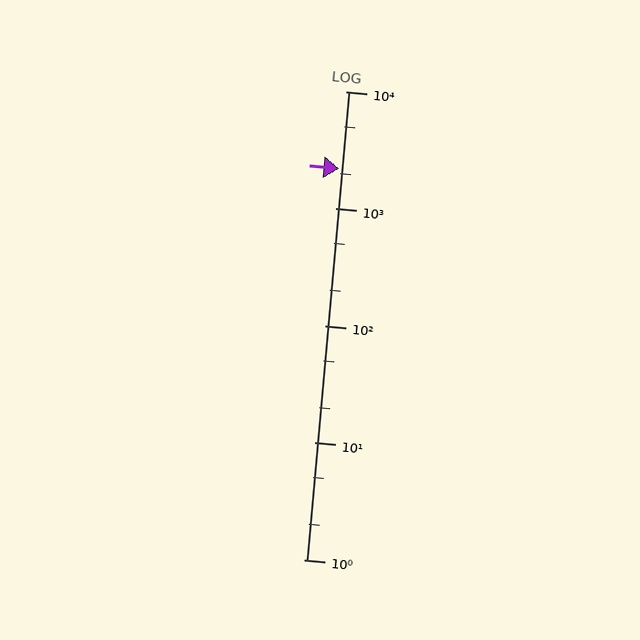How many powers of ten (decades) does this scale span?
The scale spans 4 decades, from 1 to 10000.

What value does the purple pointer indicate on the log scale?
The pointer indicates approximately 2200.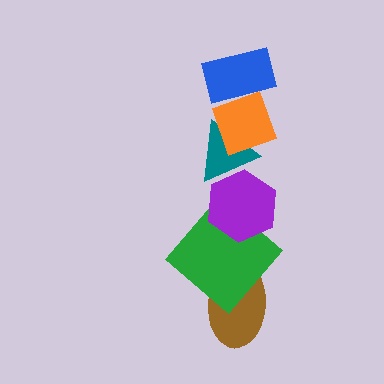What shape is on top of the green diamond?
The purple hexagon is on top of the green diamond.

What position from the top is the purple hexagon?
The purple hexagon is 4th from the top.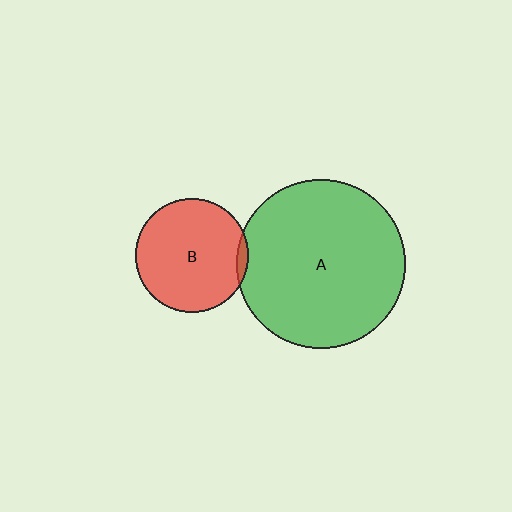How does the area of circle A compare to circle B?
Approximately 2.2 times.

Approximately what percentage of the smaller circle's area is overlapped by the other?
Approximately 5%.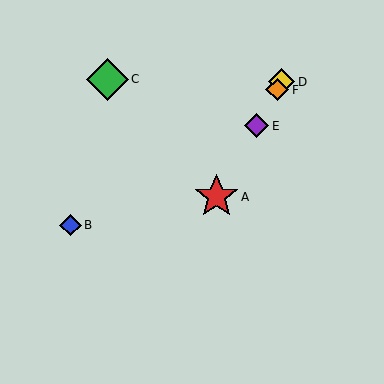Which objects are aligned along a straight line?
Objects A, D, E, F are aligned along a straight line.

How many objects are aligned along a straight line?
4 objects (A, D, E, F) are aligned along a straight line.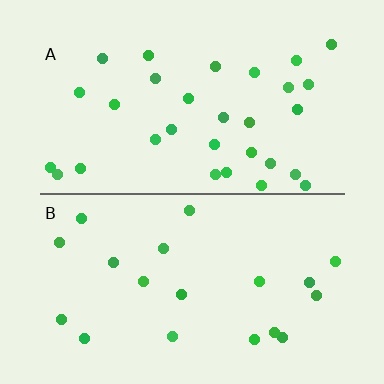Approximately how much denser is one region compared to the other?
Approximately 1.6× — region A over region B.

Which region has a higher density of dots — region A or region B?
A (the top).